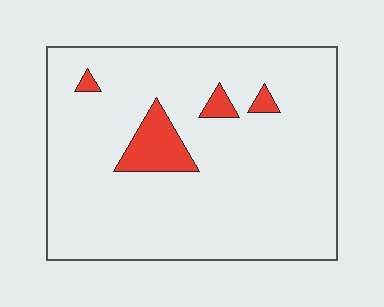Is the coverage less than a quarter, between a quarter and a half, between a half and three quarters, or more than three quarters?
Less than a quarter.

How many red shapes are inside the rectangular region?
4.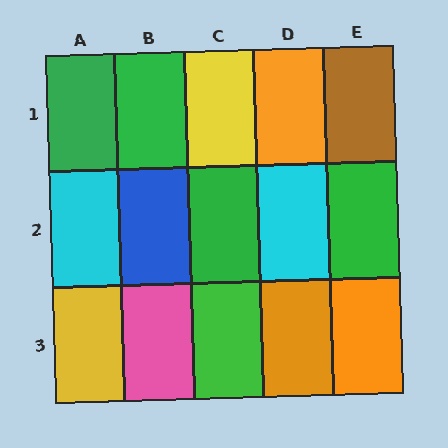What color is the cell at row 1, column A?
Green.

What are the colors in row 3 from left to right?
Yellow, pink, green, orange, orange.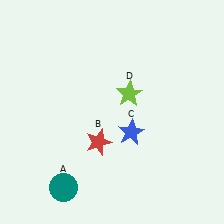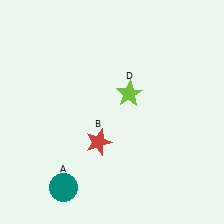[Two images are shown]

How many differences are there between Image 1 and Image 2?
There is 1 difference between the two images.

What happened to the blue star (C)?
The blue star (C) was removed in Image 2. It was in the bottom-right area of Image 1.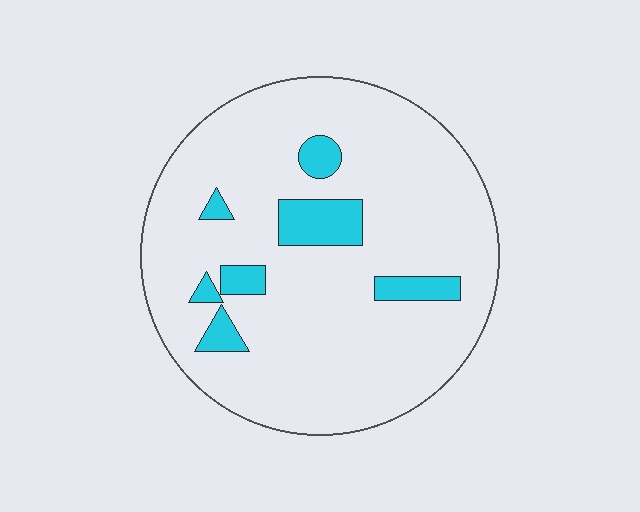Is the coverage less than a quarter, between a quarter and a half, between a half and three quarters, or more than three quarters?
Less than a quarter.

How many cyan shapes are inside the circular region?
7.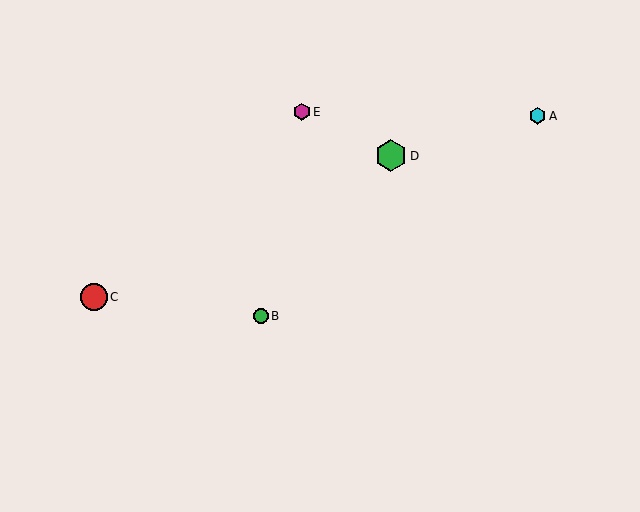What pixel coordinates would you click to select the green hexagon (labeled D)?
Click at (391, 156) to select the green hexagon D.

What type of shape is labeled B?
Shape B is a green circle.